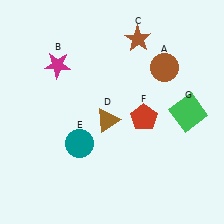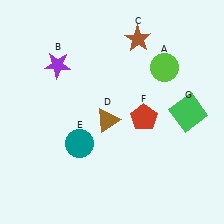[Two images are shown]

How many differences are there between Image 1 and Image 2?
There are 2 differences between the two images.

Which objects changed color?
A changed from brown to lime. B changed from magenta to purple.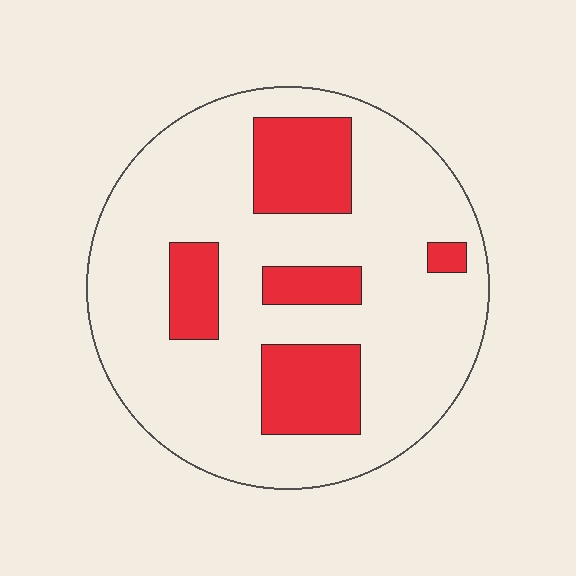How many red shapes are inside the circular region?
5.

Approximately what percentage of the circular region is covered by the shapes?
Approximately 20%.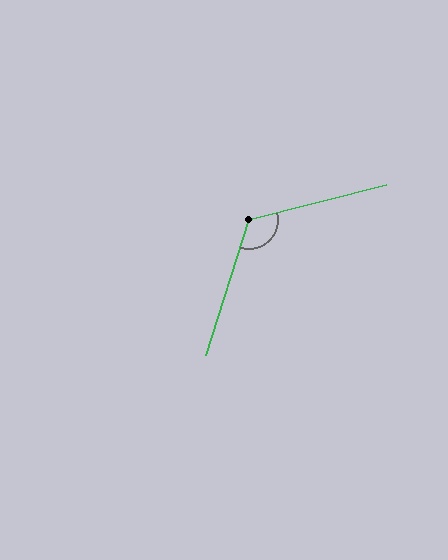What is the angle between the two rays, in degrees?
Approximately 122 degrees.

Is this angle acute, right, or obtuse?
It is obtuse.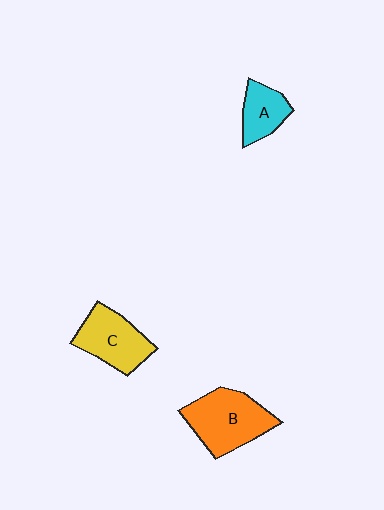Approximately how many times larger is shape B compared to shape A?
Approximately 1.9 times.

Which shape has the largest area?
Shape B (orange).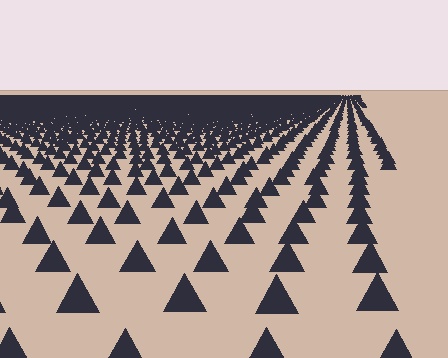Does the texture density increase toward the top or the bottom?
Density increases toward the top.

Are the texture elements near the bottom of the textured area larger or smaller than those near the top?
Larger. Near the bottom, elements are closer to the viewer and appear at a bigger on-screen size.